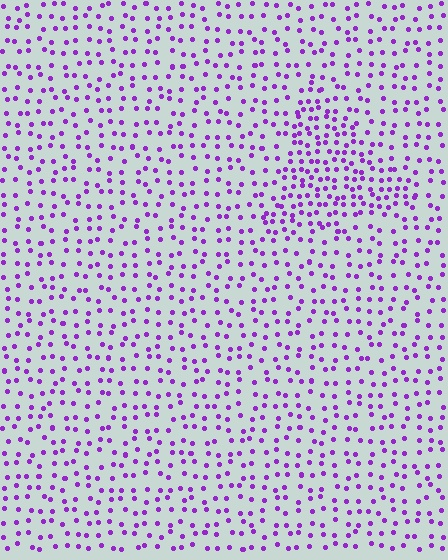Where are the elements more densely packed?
The elements are more densely packed inside the triangle boundary.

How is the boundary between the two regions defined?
The boundary is defined by a change in element density (approximately 1.8x ratio). All elements are the same color, size, and shape.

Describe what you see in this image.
The image contains small purple elements arranged at two different densities. A triangle-shaped region is visible where the elements are more densely packed than the surrounding area.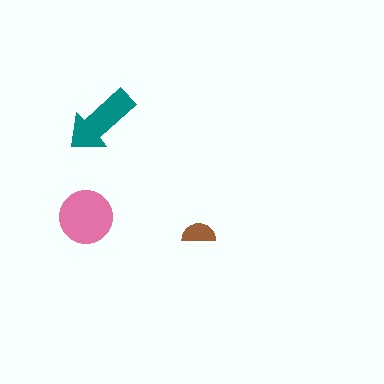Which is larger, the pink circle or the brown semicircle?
The pink circle.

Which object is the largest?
The pink circle.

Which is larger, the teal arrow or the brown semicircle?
The teal arrow.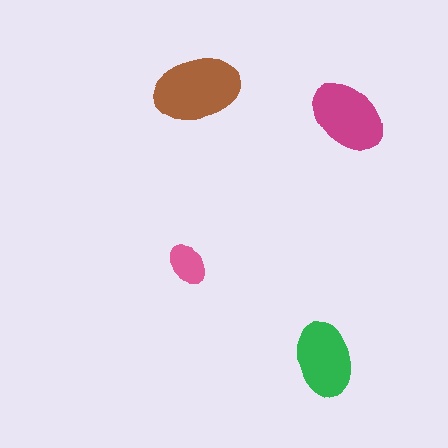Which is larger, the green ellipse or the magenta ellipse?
The magenta one.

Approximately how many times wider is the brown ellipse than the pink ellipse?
About 2 times wider.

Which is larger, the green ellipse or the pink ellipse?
The green one.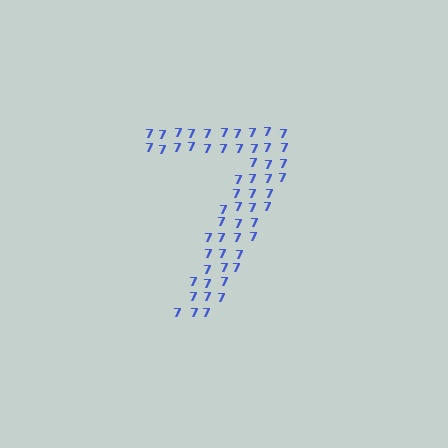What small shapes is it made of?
It is made of small digit 7's.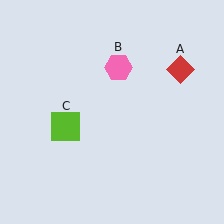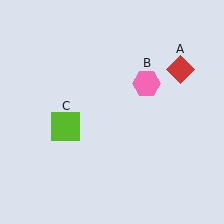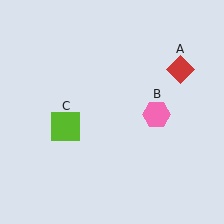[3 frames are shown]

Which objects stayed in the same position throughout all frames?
Red diamond (object A) and lime square (object C) remained stationary.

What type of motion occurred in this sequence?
The pink hexagon (object B) rotated clockwise around the center of the scene.